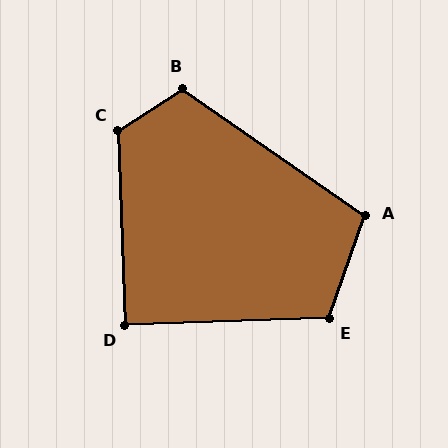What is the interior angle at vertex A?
Approximately 106 degrees (obtuse).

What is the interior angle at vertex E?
Approximately 111 degrees (obtuse).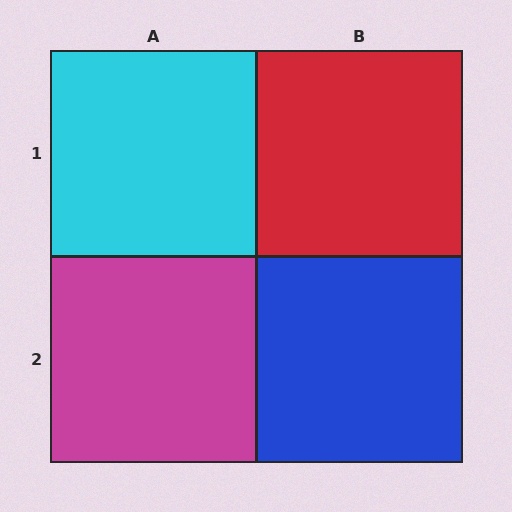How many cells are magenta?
1 cell is magenta.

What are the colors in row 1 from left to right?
Cyan, red.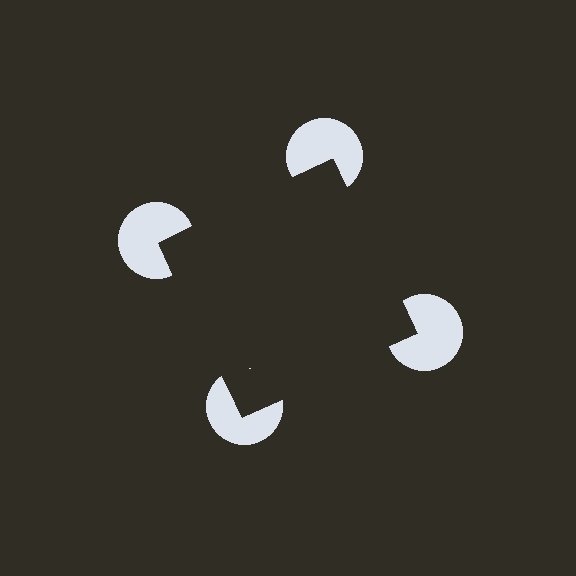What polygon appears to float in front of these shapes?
An illusory square — its edges are inferred from the aligned wedge cuts in the pac-man discs, not physically drawn.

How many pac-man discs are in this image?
There are 4 — one at each vertex of the illusory square.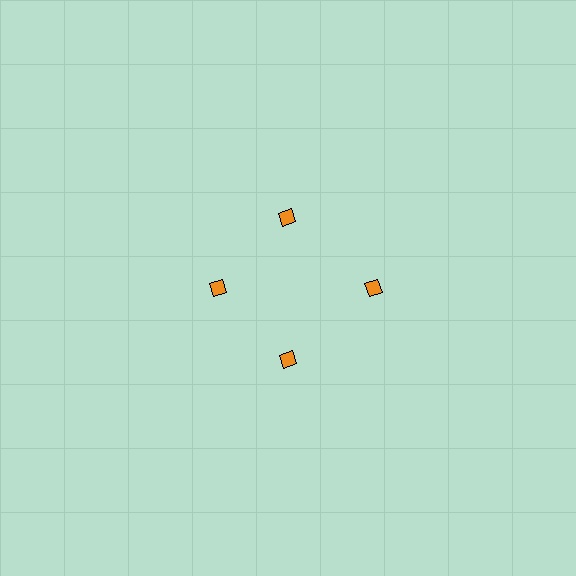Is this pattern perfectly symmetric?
No. The 4 orange diamonds are arranged in a ring, but one element near the 3 o'clock position is pushed outward from the center, breaking the 4-fold rotational symmetry.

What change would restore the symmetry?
The symmetry would be restored by moving it inward, back onto the ring so that all 4 diamonds sit at equal angles and equal distance from the center.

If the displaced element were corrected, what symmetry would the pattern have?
It would have 4-fold rotational symmetry — the pattern would map onto itself every 90 degrees.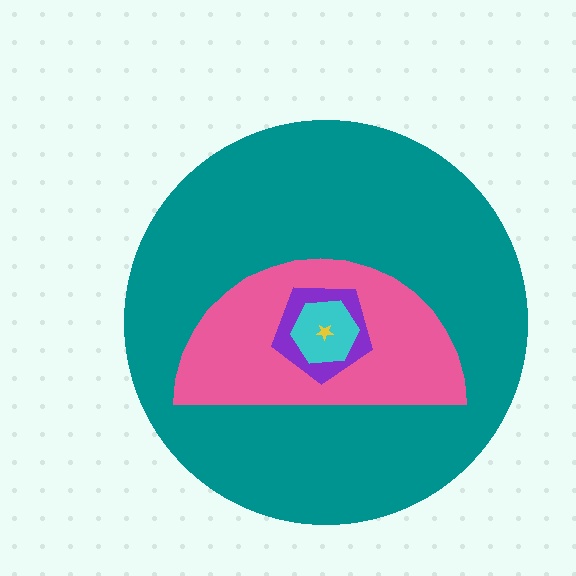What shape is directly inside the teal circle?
The pink semicircle.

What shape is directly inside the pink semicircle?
The purple pentagon.